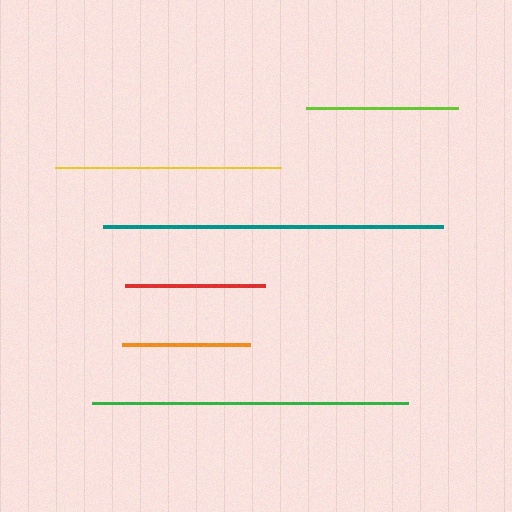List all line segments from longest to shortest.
From longest to shortest: teal, green, yellow, lime, red, orange.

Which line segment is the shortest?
The orange line is the shortest at approximately 128 pixels.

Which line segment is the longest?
The teal line is the longest at approximately 340 pixels.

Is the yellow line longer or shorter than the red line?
The yellow line is longer than the red line.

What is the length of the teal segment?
The teal segment is approximately 340 pixels long.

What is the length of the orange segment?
The orange segment is approximately 128 pixels long.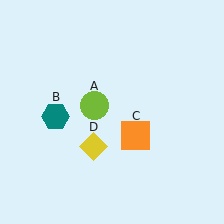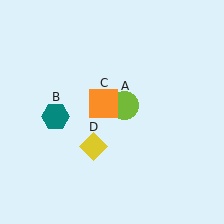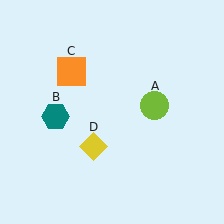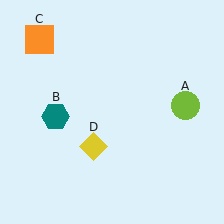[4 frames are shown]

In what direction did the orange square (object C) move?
The orange square (object C) moved up and to the left.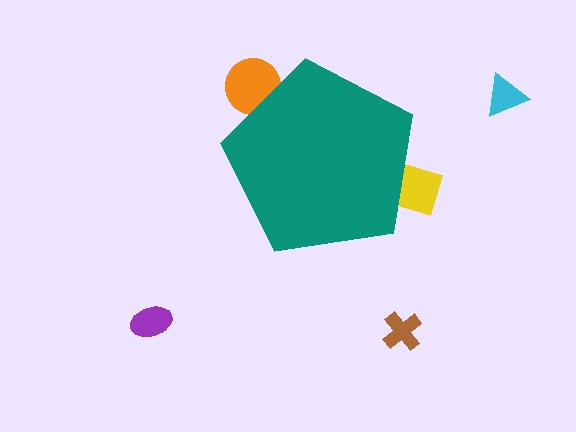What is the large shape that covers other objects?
A teal pentagon.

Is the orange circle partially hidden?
Yes, the orange circle is partially hidden behind the teal pentagon.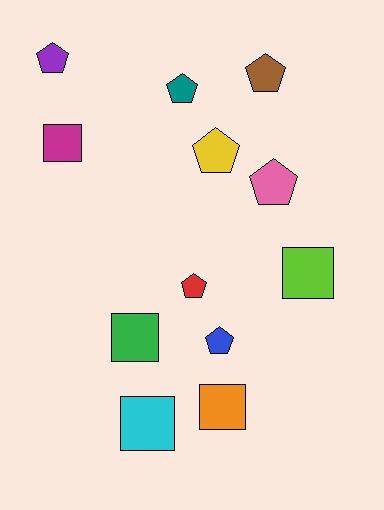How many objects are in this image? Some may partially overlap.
There are 12 objects.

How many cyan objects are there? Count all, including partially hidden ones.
There is 1 cyan object.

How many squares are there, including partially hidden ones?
There are 5 squares.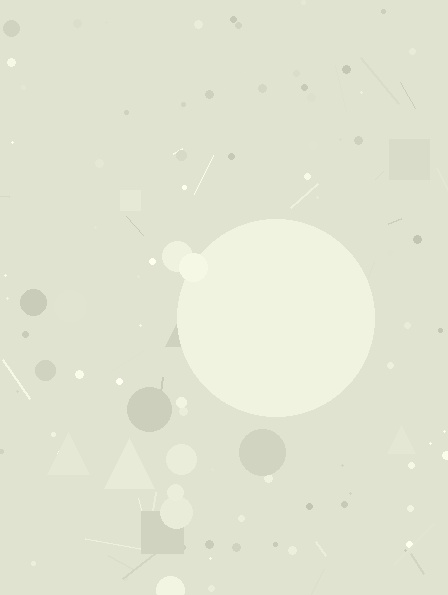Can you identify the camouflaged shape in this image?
The camouflaged shape is a circle.